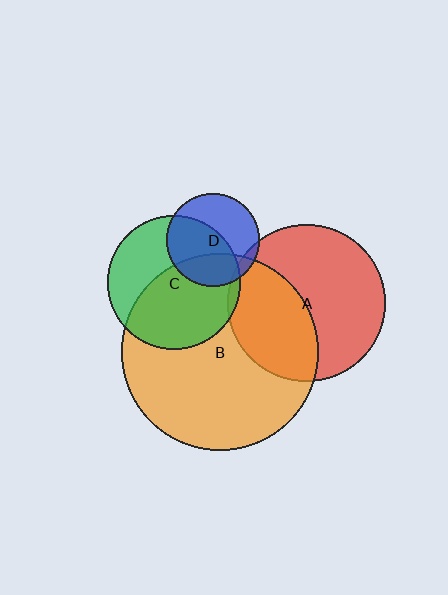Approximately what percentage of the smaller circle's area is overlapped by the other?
Approximately 5%.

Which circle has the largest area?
Circle B (orange).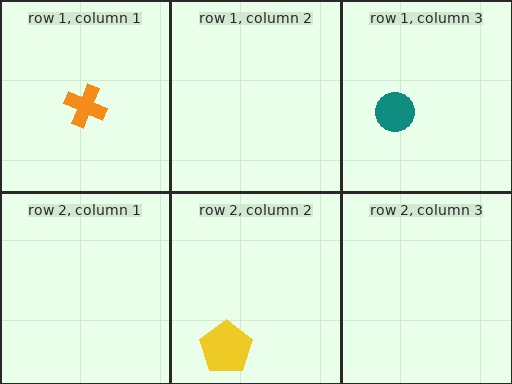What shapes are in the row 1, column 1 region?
The orange cross.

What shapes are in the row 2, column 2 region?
The yellow pentagon.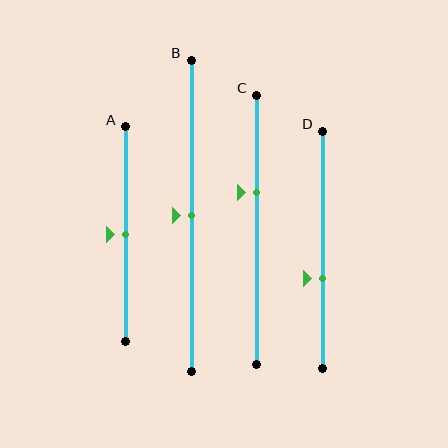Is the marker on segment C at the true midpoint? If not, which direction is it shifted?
No, the marker on segment C is shifted upward by about 14% of the segment length.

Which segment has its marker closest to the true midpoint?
Segment A has its marker closest to the true midpoint.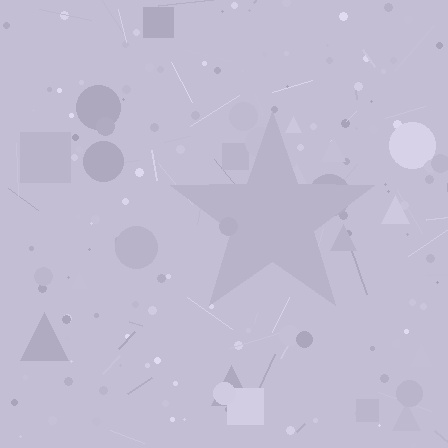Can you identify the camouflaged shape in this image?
The camouflaged shape is a star.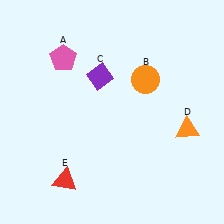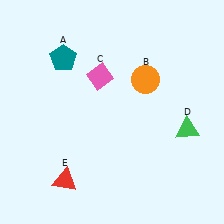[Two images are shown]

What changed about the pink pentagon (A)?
In Image 1, A is pink. In Image 2, it changed to teal.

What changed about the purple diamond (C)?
In Image 1, C is purple. In Image 2, it changed to pink.